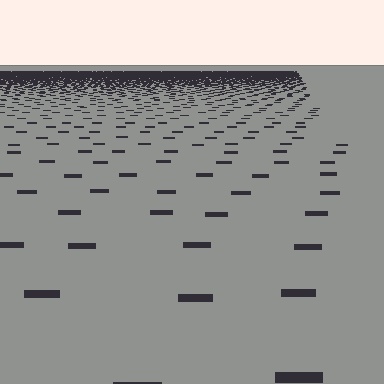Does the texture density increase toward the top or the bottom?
Density increases toward the top.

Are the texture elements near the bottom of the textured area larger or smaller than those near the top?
Larger. Near the bottom, elements are closer to the viewer and appear at a bigger on-screen size.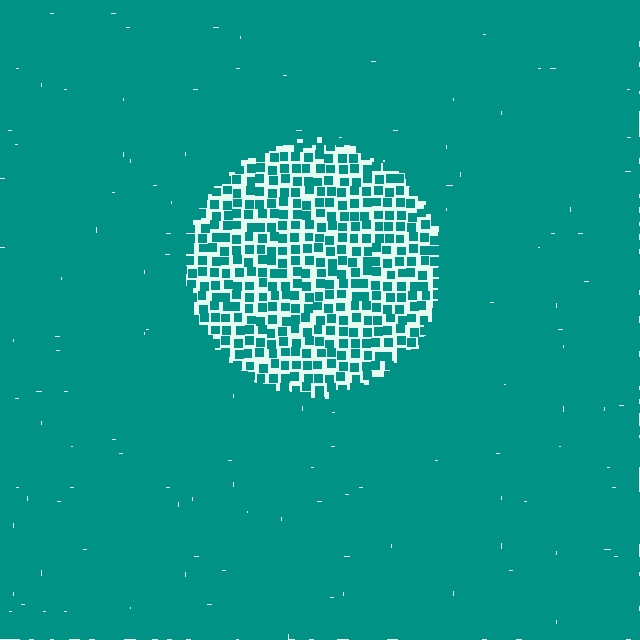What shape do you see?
I see a circle.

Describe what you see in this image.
The image contains small teal elements arranged at two different densities. A circle-shaped region is visible where the elements are less densely packed than the surrounding area.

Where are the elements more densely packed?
The elements are more densely packed outside the circle boundary.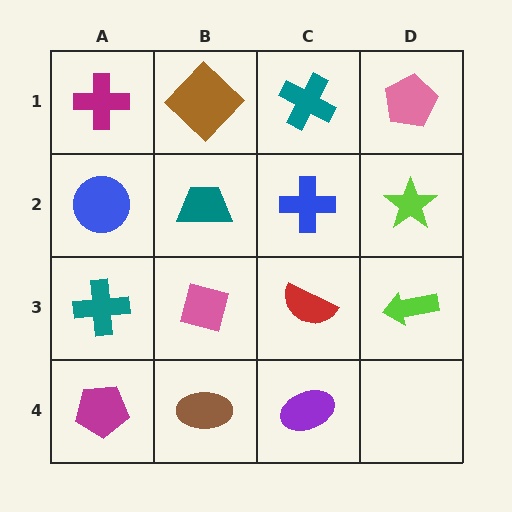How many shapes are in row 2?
4 shapes.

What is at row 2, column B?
A teal trapezoid.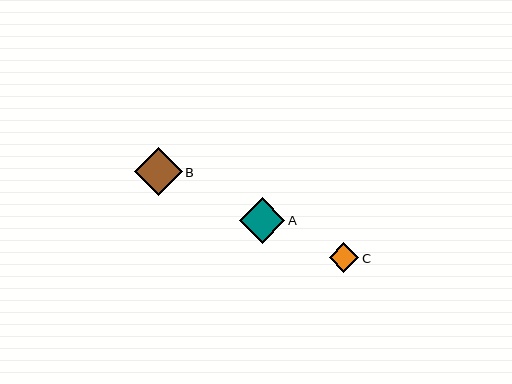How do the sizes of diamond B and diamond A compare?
Diamond B and diamond A are approximately the same size.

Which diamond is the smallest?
Diamond C is the smallest with a size of approximately 30 pixels.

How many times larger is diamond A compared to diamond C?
Diamond A is approximately 1.5 times the size of diamond C.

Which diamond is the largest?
Diamond B is the largest with a size of approximately 48 pixels.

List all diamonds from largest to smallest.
From largest to smallest: B, A, C.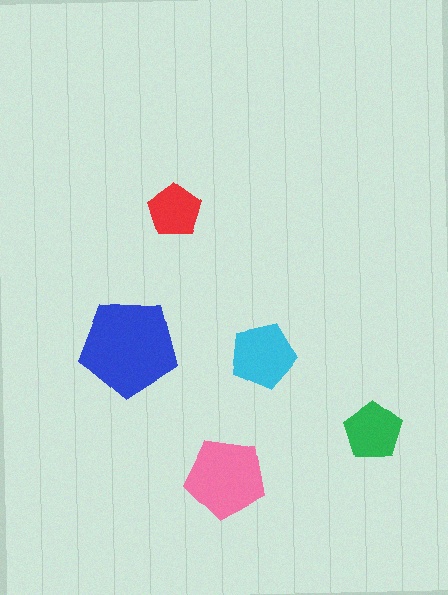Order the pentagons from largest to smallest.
the blue one, the pink one, the cyan one, the green one, the red one.